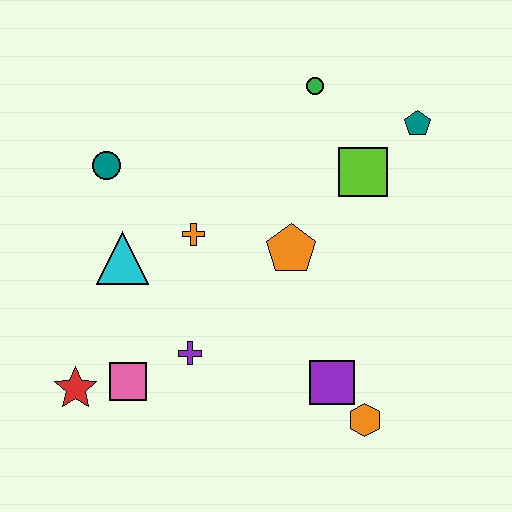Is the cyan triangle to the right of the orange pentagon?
No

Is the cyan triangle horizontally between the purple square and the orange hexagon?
No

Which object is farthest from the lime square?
The red star is farthest from the lime square.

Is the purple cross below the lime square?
Yes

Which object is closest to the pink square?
The red star is closest to the pink square.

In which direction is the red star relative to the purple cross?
The red star is to the left of the purple cross.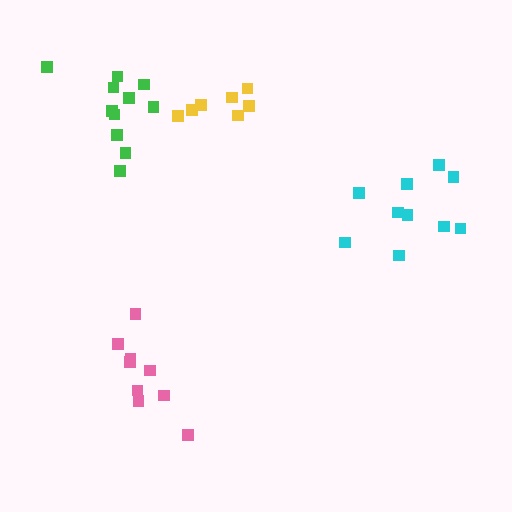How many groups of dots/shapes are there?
There are 4 groups.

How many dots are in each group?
Group 1: 9 dots, Group 2: 11 dots, Group 3: 10 dots, Group 4: 7 dots (37 total).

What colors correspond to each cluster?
The clusters are colored: pink, green, cyan, yellow.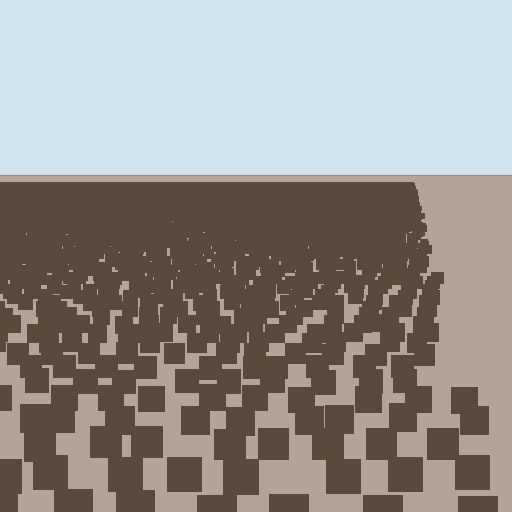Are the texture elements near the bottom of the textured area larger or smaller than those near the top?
Larger. Near the bottom, elements are closer to the viewer and appear at a bigger on-screen size.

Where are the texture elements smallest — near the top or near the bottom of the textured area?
Near the top.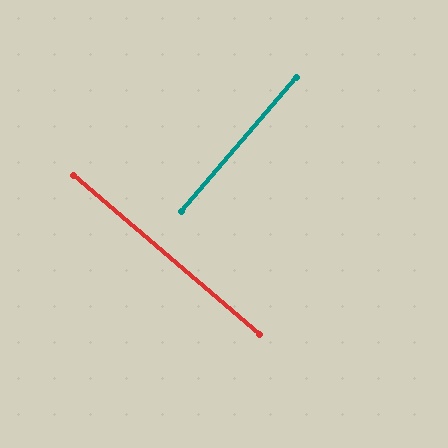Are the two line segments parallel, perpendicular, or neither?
Perpendicular — they meet at approximately 90°.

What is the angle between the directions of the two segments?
Approximately 90 degrees.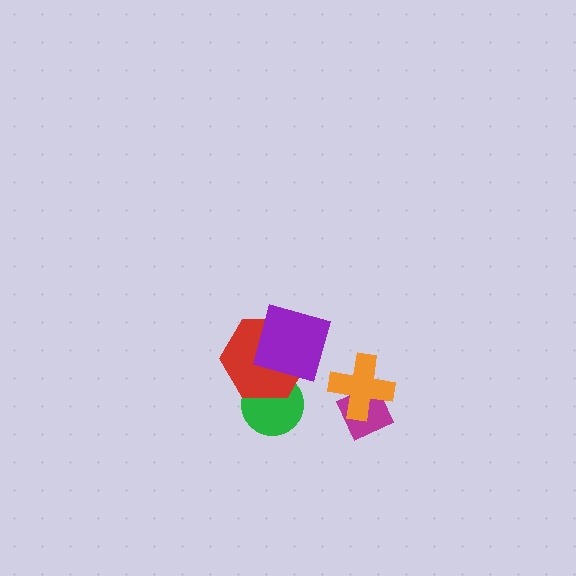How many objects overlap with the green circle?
2 objects overlap with the green circle.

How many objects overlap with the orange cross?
1 object overlaps with the orange cross.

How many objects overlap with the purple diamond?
2 objects overlap with the purple diamond.